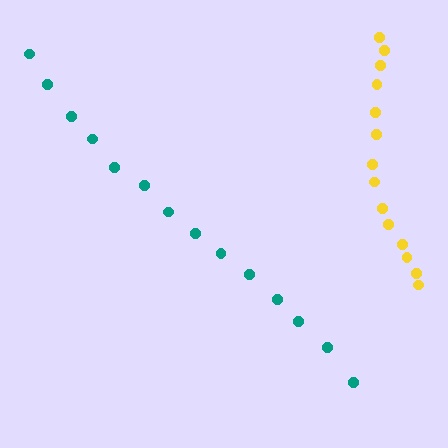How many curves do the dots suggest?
There are 2 distinct paths.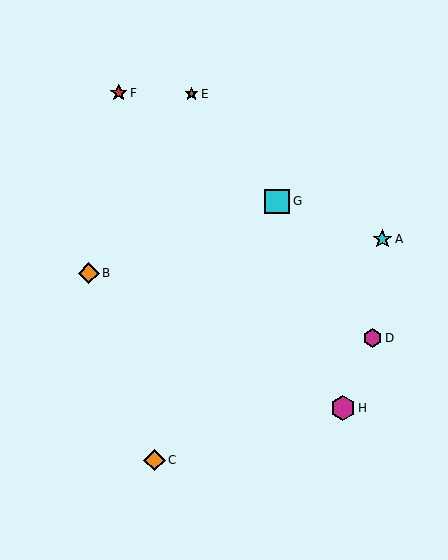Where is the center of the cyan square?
The center of the cyan square is at (277, 201).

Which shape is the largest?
The cyan square (labeled G) is the largest.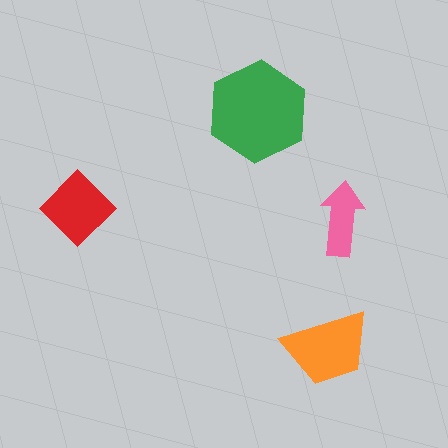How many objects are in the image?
There are 4 objects in the image.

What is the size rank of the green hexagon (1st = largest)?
1st.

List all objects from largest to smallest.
The green hexagon, the orange trapezoid, the red diamond, the pink arrow.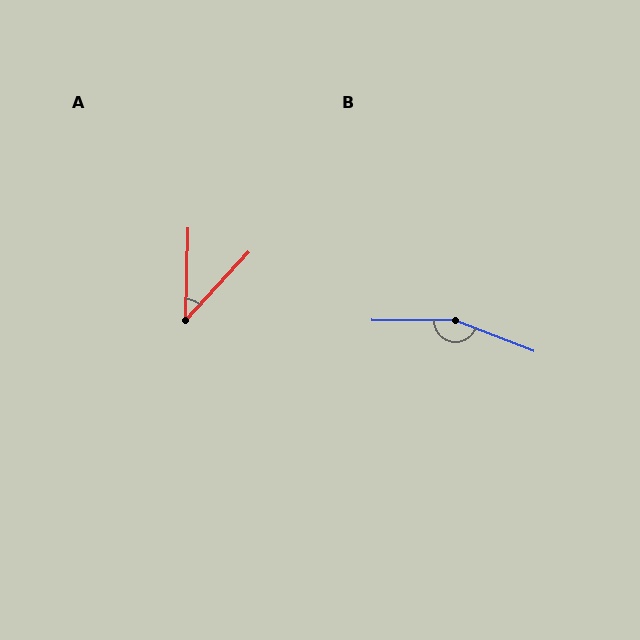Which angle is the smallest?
A, at approximately 42 degrees.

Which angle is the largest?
B, at approximately 159 degrees.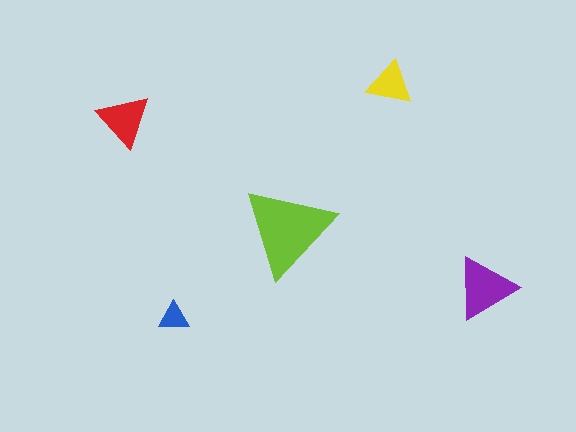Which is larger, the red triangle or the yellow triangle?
The red one.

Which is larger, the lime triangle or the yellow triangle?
The lime one.